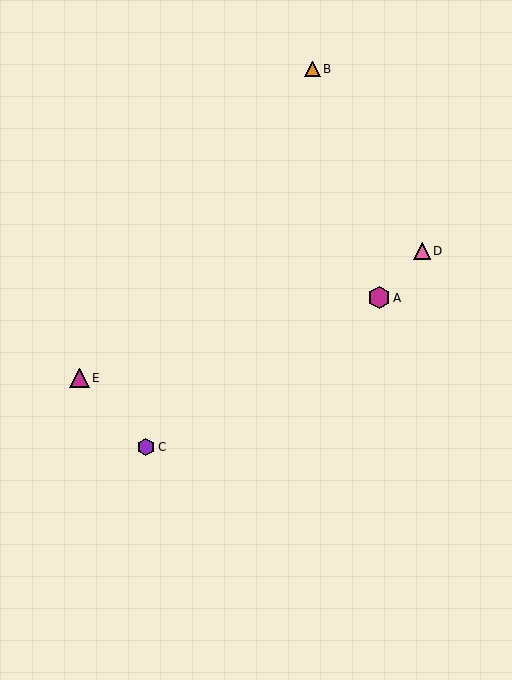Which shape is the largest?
The magenta hexagon (labeled A) is the largest.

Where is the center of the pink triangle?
The center of the pink triangle is at (422, 251).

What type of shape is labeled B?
Shape B is an orange triangle.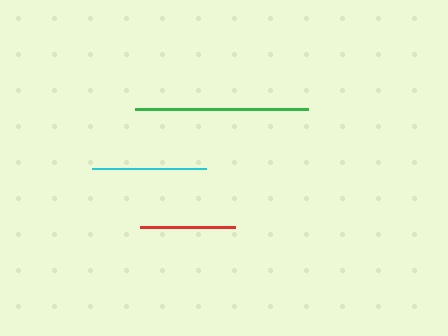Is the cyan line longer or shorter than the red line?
The cyan line is longer than the red line.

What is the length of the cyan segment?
The cyan segment is approximately 114 pixels long.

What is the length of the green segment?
The green segment is approximately 173 pixels long.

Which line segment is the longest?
The green line is the longest at approximately 173 pixels.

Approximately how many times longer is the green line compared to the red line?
The green line is approximately 1.8 times the length of the red line.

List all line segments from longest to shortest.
From longest to shortest: green, cyan, red.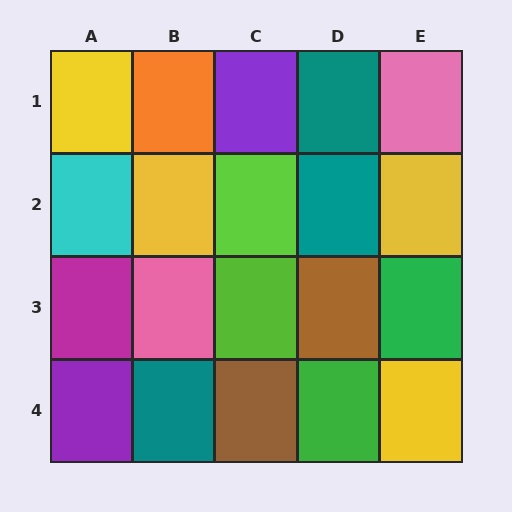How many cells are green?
2 cells are green.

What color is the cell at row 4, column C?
Brown.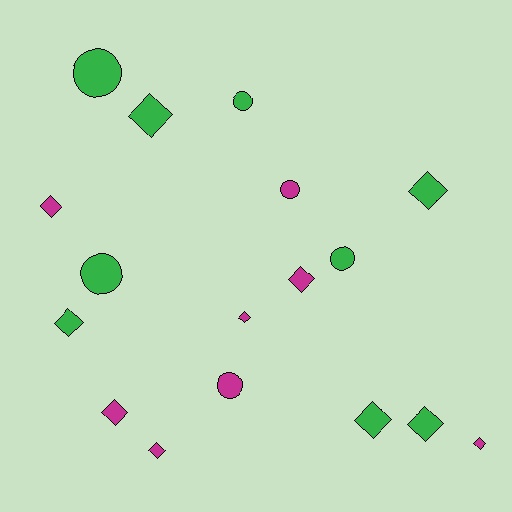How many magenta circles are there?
There are 2 magenta circles.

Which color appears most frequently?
Green, with 9 objects.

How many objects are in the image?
There are 17 objects.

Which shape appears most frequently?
Diamond, with 11 objects.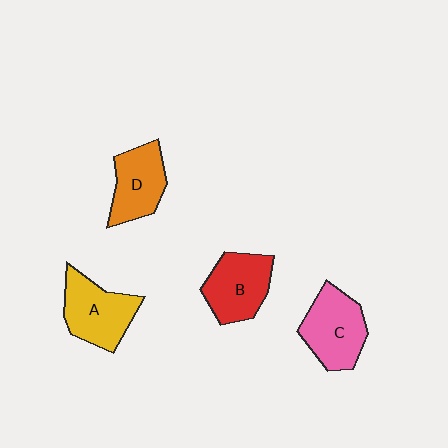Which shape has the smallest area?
Shape D (orange).